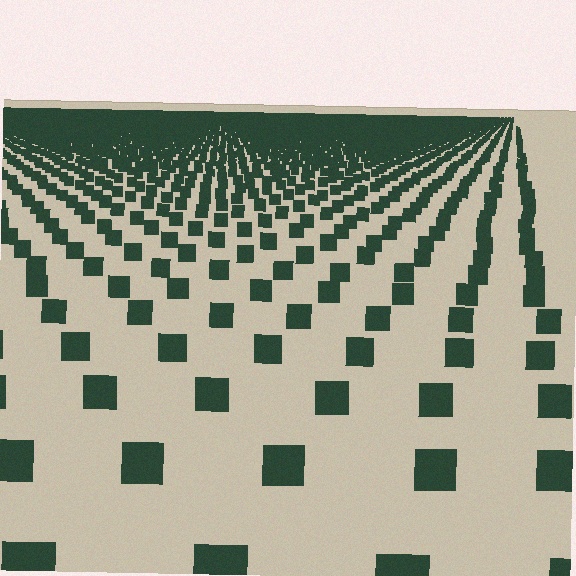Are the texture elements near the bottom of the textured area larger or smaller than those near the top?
Larger. Near the bottom, elements are closer to the viewer and appear at a bigger on-screen size.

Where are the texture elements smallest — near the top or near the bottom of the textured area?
Near the top.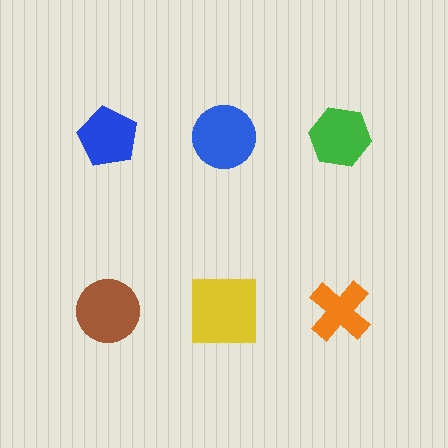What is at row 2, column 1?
A brown circle.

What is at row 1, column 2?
A blue circle.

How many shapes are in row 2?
3 shapes.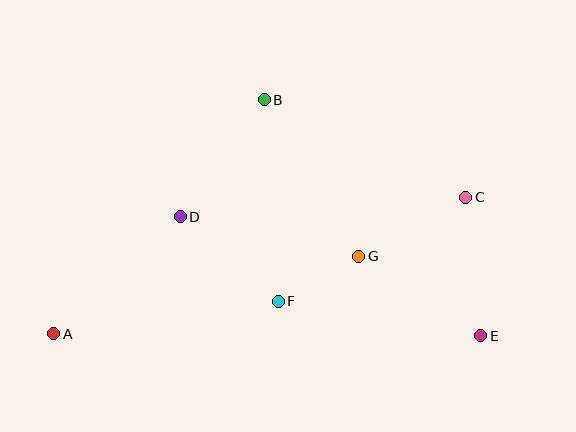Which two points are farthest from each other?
Points A and C are farthest from each other.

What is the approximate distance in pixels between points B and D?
The distance between B and D is approximately 144 pixels.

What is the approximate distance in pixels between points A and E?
The distance between A and E is approximately 427 pixels.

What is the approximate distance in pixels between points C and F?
The distance between C and F is approximately 215 pixels.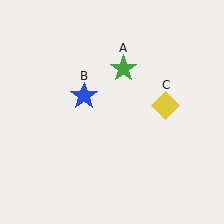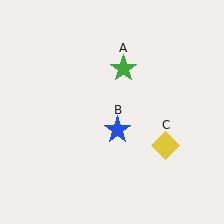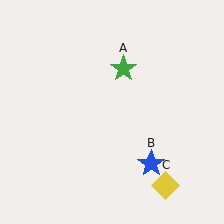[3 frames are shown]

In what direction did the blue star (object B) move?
The blue star (object B) moved down and to the right.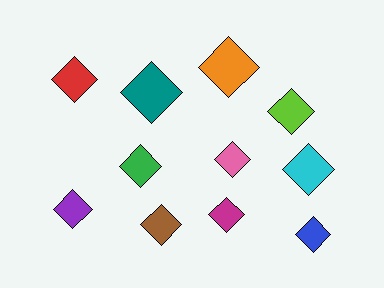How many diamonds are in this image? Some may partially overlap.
There are 11 diamonds.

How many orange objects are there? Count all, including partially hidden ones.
There is 1 orange object.